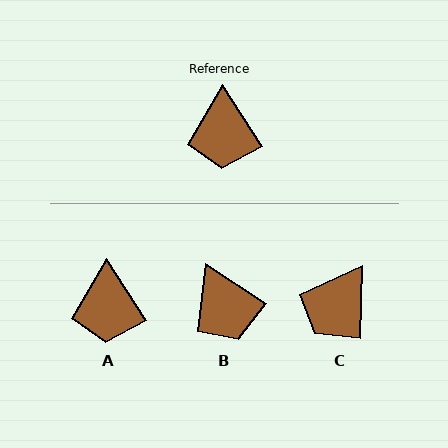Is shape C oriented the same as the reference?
No, it is off by about 34 degrees.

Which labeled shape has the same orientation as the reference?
A.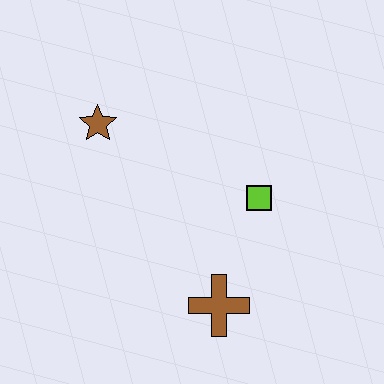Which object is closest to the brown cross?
The lime square is closest to the brown cross.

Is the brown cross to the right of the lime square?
No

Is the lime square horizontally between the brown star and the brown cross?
No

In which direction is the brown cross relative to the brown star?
The brown cross is below the brown star.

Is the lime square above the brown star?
No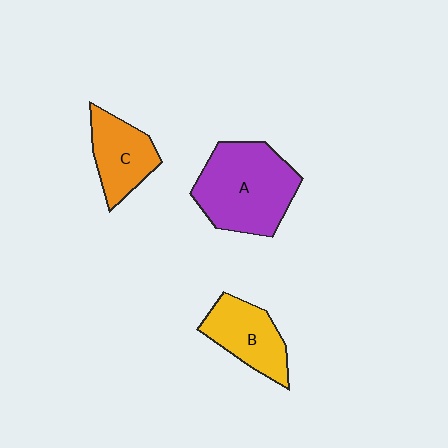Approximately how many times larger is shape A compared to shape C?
Approximately 1.7 times.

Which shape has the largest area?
Shape A (purple).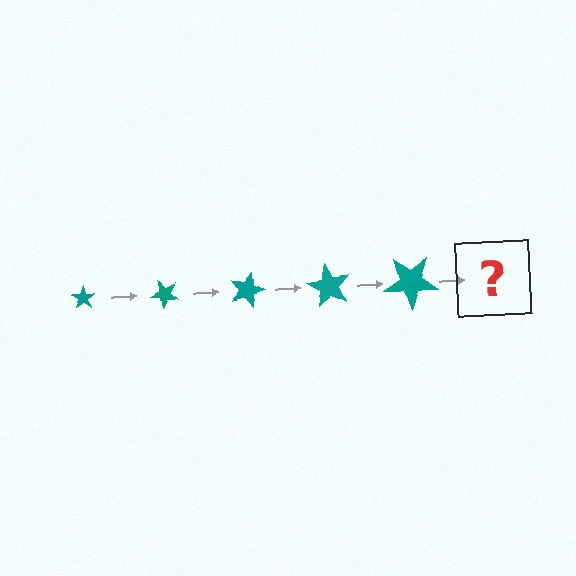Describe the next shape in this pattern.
It should be a star, larger than the previous one and rotated 225 degrees from the start.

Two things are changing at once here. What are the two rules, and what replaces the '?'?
The two rules are that the star grows larger each step and it rotates 45 degrees each step. The '?' should be a star, larger than the previous one and rotated 225 degrees from the start.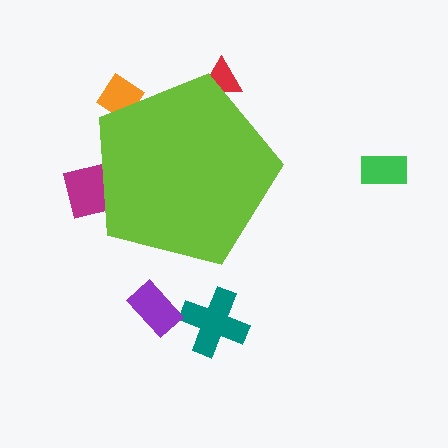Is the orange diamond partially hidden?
Yes, the orange diamond is partially hidden behind the lime pentagon.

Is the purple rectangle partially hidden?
No, the purple rectangle is fully visible.